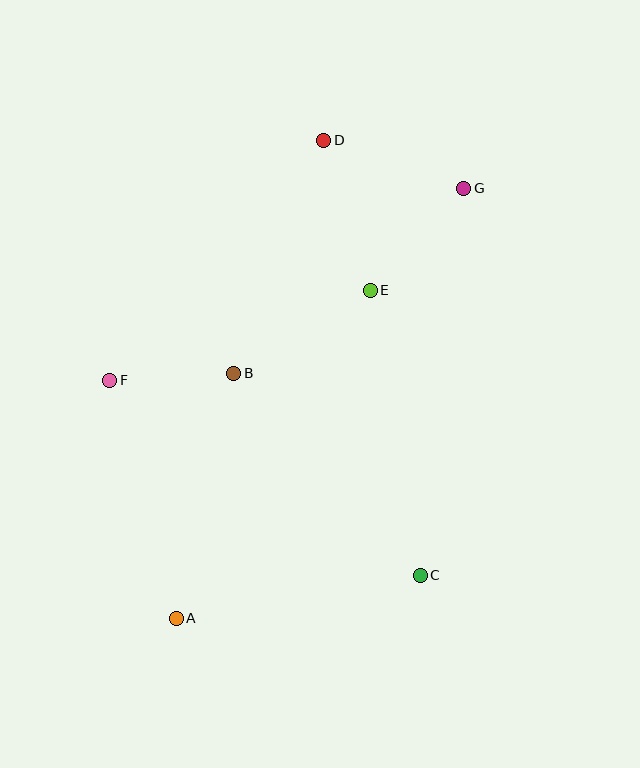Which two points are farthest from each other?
Points A and G are farthest from each other.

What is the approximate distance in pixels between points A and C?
The distance between A and C is approximately 248 pixels.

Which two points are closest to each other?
Points B and F are closest to each other.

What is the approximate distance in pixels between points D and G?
The distance between D and G is approximately 148 pixels.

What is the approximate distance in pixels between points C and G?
The distance between C and G is approximately 389 pixels.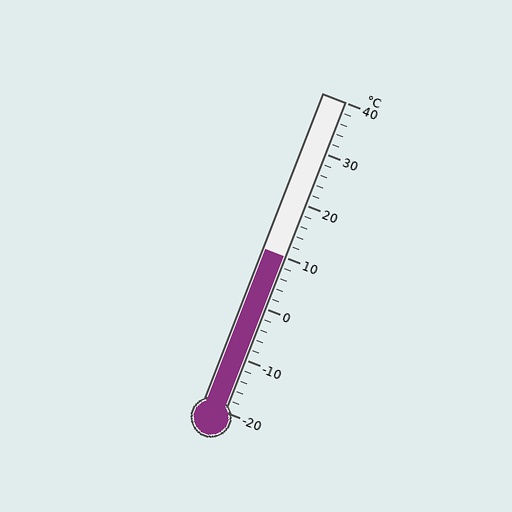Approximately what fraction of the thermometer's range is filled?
The thermometer is filled to approximately 50% of its range.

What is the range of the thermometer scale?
The thermometer scale ranges from -20°C to 40°C.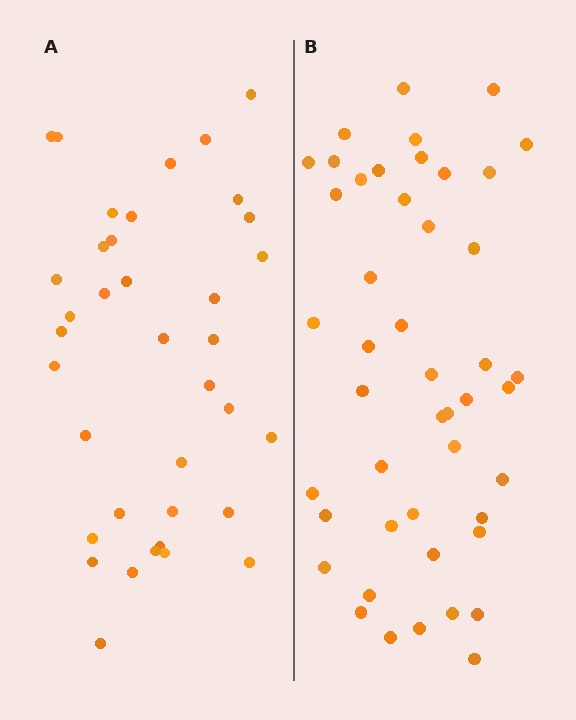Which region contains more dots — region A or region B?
Region B (the right region) has more dots.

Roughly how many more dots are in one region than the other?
Region B has roughly 8 or so more dots than region A.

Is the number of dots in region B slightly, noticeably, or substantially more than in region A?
Region B has only slightly more — the two regions are fairly close. The ratio is roughly 1.2 to 1.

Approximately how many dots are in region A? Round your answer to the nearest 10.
About 40 dots. (The exact count is 37, which rounds to 40.)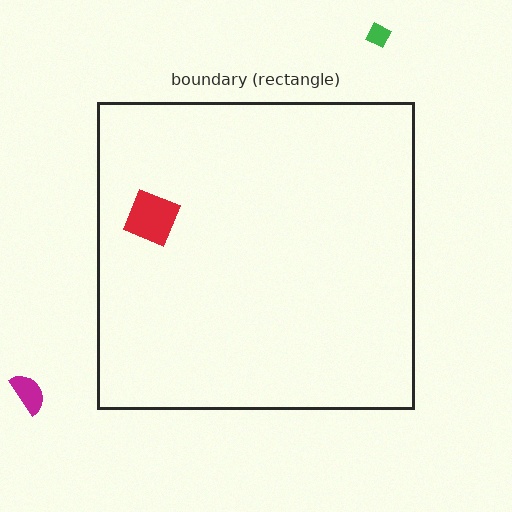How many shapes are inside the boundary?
1 inside, 2 outside.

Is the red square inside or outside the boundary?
Inside.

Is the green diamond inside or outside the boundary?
Outside.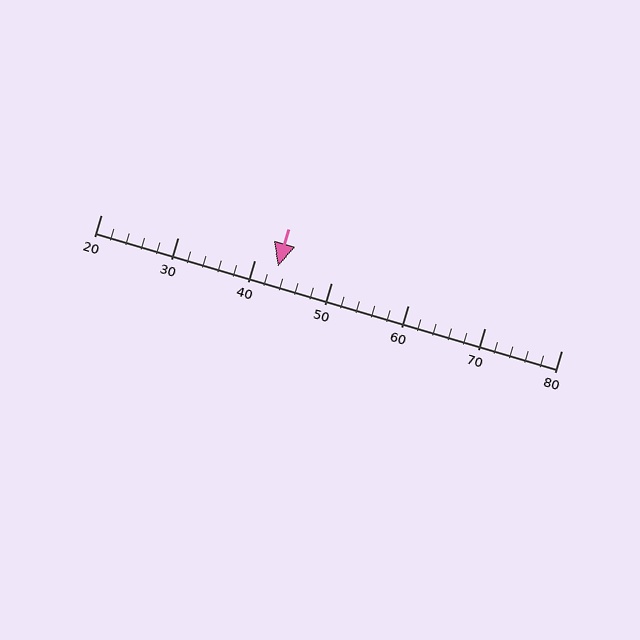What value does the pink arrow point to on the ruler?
The pink arrow points to approximately 43.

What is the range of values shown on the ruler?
The ruler shows values from 20 to 80.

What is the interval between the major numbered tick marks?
The major tick marks are spaced 10 units apart.